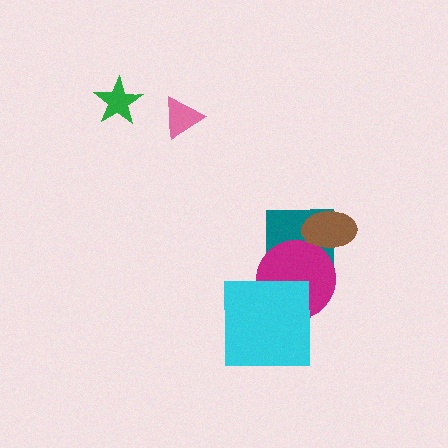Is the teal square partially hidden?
Yes, it is partially covered by another shape.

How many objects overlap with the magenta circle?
3 objects overlap with the magenta circle.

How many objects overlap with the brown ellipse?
2 objects overlap with the brown ellipse.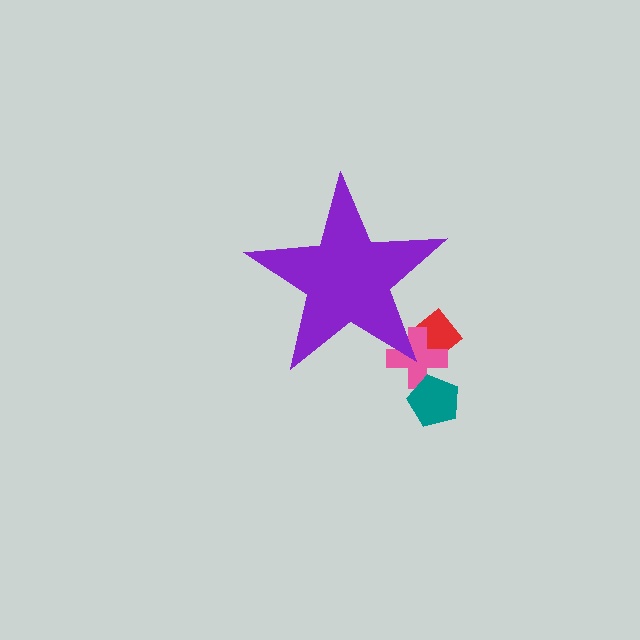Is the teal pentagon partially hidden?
No, the teal pentagon is fully visible.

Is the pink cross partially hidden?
Yes, the pink cross is partially hidden behind the purple star.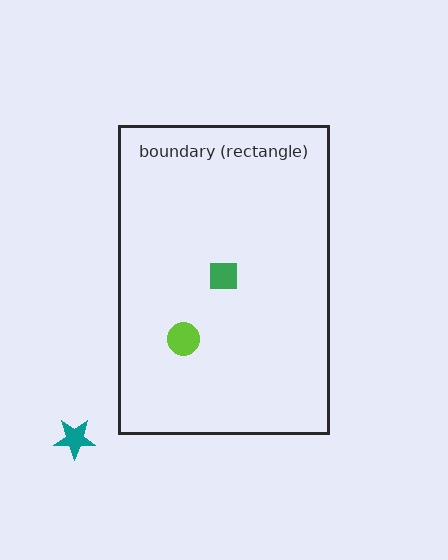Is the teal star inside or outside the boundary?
Outside.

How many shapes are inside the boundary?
2 inside, 1 outside.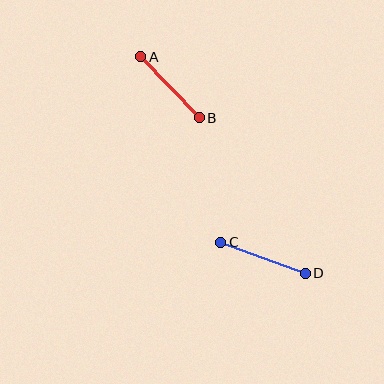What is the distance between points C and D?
The distance is approximately 90 pixels.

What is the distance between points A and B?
The distance is approximately 85 pixels.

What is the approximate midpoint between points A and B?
The midpoint is at approximately (170, 87) pixels.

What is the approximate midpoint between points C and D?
The midpoint is at approximately (263, 258) pixels.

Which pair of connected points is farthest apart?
Points C and D are farthest apart.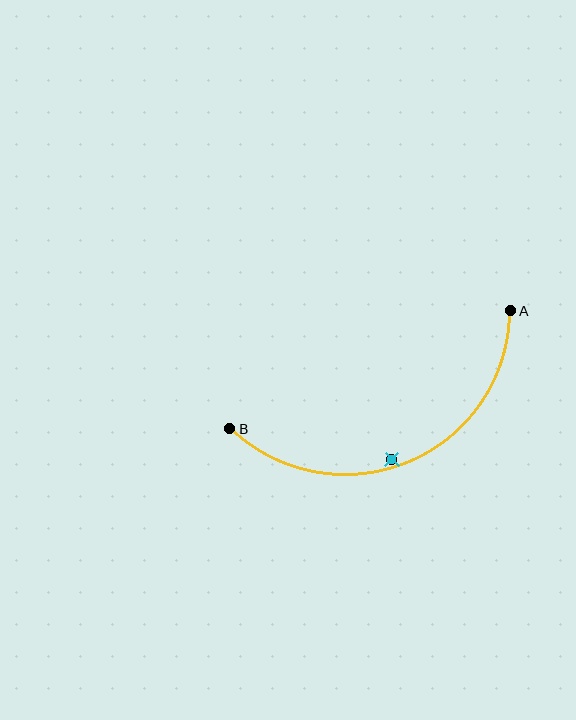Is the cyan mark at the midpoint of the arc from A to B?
No — the cyan mark does not lie on the arc at all. It sits slightly inside the curve.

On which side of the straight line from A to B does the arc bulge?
The arc bulges below the straight line connecting A and B.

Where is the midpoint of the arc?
The arc midpoint is the point on the curve farthest from the straight line joining A and B. It sits below that line.